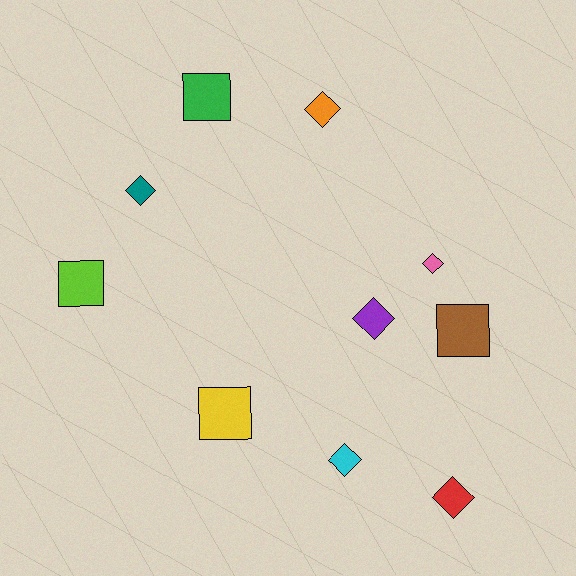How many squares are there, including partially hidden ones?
There are 4 squares.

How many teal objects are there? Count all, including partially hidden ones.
There is 1 teal object.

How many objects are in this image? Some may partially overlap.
There are 10 objects.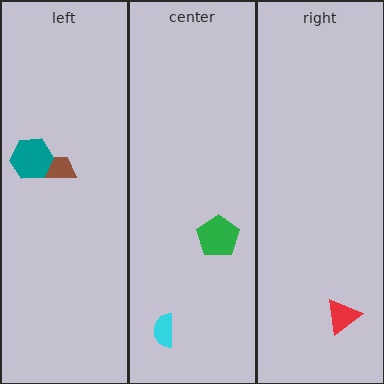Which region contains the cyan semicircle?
The center region.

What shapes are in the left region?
The brown trapezoid, the teal hexagon.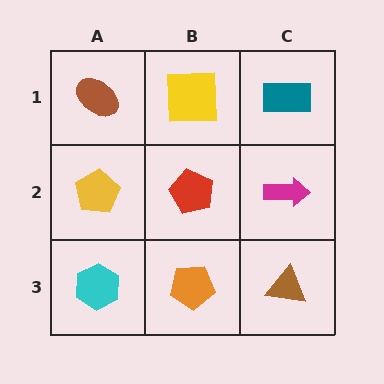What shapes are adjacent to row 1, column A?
A yellow pentagon (row 2, column A), a yellow square (row 1, column B).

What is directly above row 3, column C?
A magenta arrow.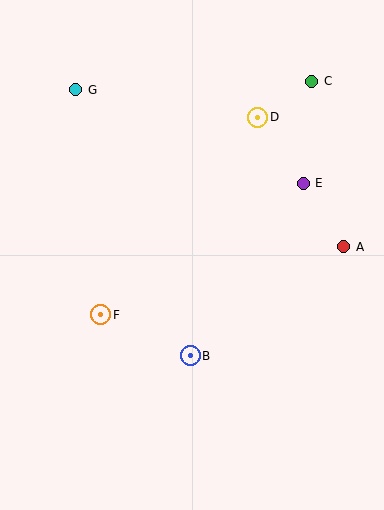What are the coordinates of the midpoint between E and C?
The midpoint between E and C is at (308, 132).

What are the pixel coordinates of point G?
Point G is at (76, 90).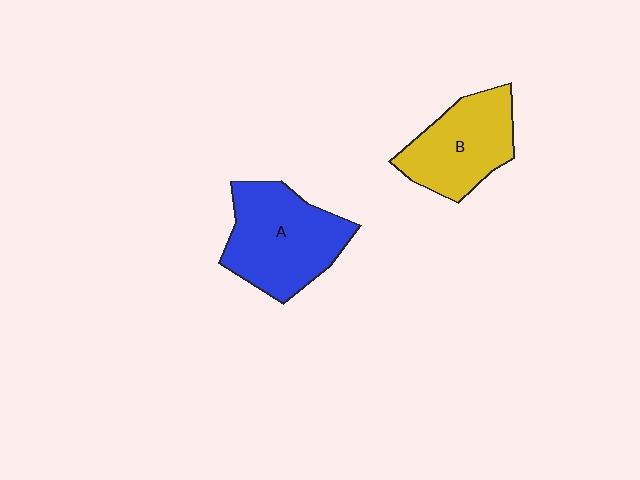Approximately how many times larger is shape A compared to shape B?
Approximately 1.2 times.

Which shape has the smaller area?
Shape B (yellow).